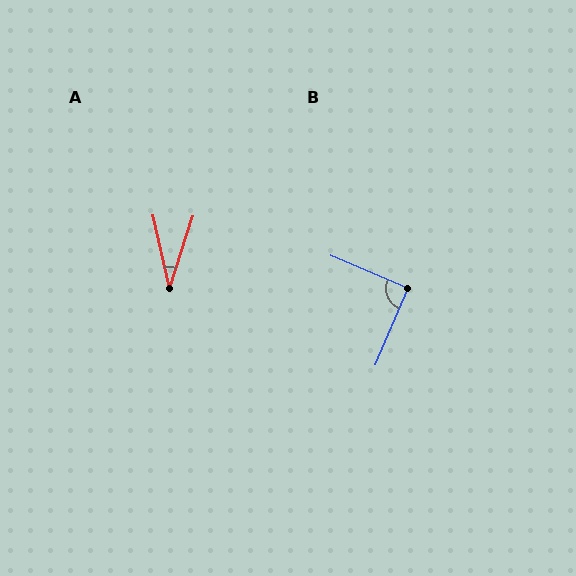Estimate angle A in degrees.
Approximately 31 degrees.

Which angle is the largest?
B, at approximately 90 degrees.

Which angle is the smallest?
A, at approximately 31 degrees.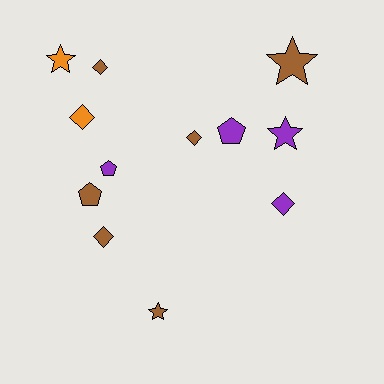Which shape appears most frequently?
Diamond, with 5 objects.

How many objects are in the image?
There are 12 objects.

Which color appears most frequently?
Brown, with 6 objects.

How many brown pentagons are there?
There is 1 brown pentagon.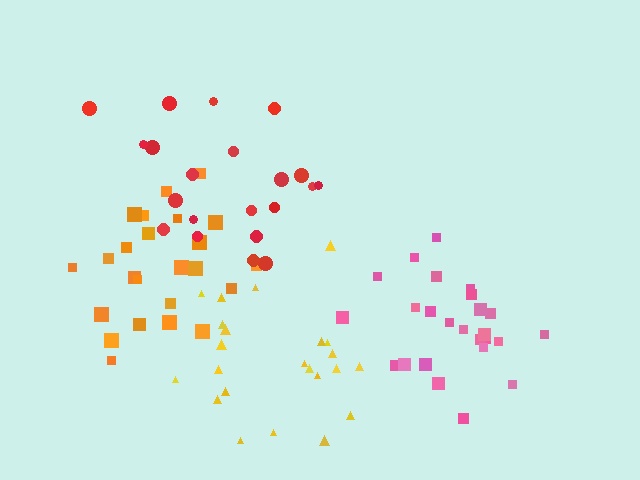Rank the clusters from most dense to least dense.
orange, pink, yellow, red.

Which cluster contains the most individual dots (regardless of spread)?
Pink (25).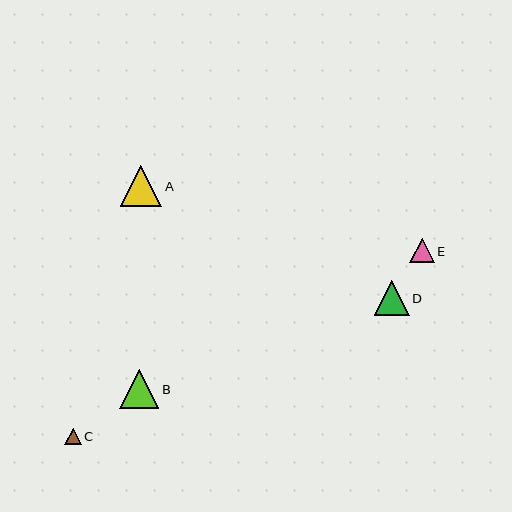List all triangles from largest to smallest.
From largest to smallest: A, B, D, E, C.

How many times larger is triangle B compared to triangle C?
Triangle B is approximately 2.4 times the size of triangle C.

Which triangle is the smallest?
Triangle C is the smallest with a size of approximately 16 pixels.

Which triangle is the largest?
Triangle A is the largest with a size of approximately 42 pixels.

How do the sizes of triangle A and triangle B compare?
Triangle A and triangle B are approximately the same size.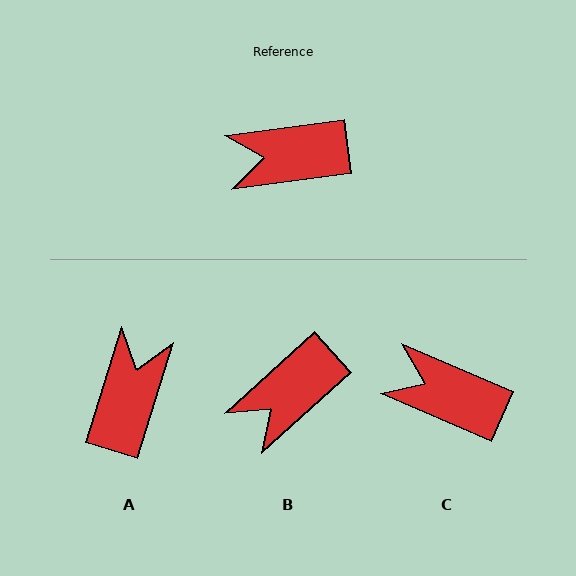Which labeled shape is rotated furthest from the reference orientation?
A, about 115 degrees away.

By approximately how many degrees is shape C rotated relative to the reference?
Approximately 31 degrees clockwise.